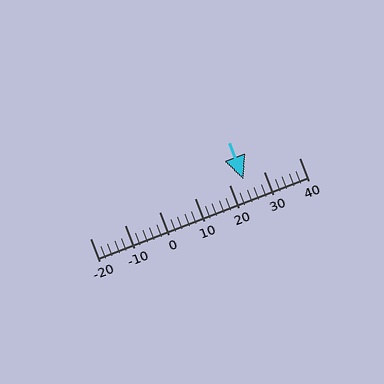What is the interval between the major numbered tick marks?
The major tick marks are spaced 10 units apart.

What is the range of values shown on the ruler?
The ruler shows values from -20 to 40.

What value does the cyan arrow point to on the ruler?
The cyan arrow points to approximately 24.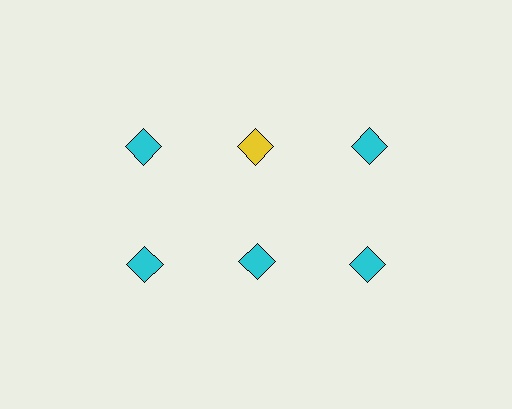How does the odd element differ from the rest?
It has a different color: yellow instead of cyan.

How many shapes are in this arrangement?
There are 6 shapes arranged in a grid pattern.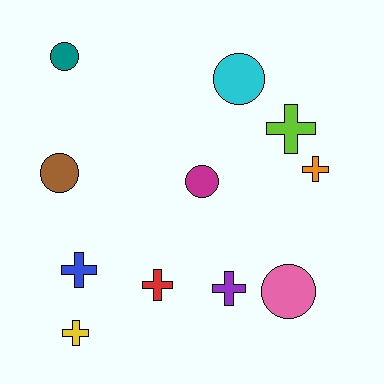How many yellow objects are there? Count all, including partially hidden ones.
There is 1 yellow object.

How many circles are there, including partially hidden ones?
There are 5 circles.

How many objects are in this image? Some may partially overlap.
There are 11 objects.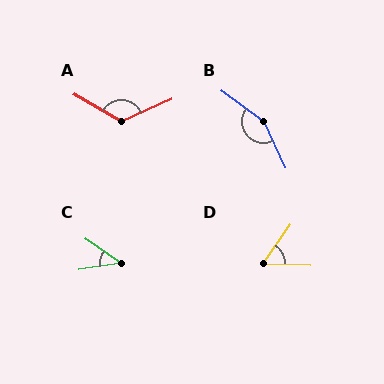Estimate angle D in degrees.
Approximately 58 degrees.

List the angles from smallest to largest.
C (44°), D (58°), A (126°), B (151°).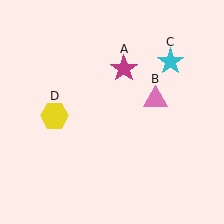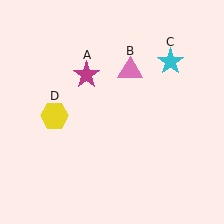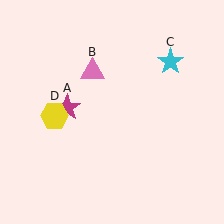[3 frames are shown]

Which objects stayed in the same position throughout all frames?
Cyan star (object C) and yellow hexagon (object D) remained stationary.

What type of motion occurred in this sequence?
The magenta star (object A), pink triangle (object B) rotated counterclockwise around the center of the scene.